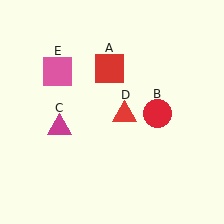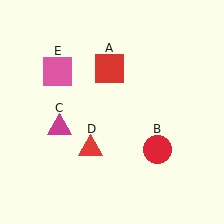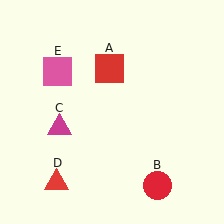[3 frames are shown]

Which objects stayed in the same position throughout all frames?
Red square (object A) and magenta triangle (object C) and pink square (object E) remained stationary.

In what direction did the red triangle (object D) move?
The red triangle (object D) moved down and to the left.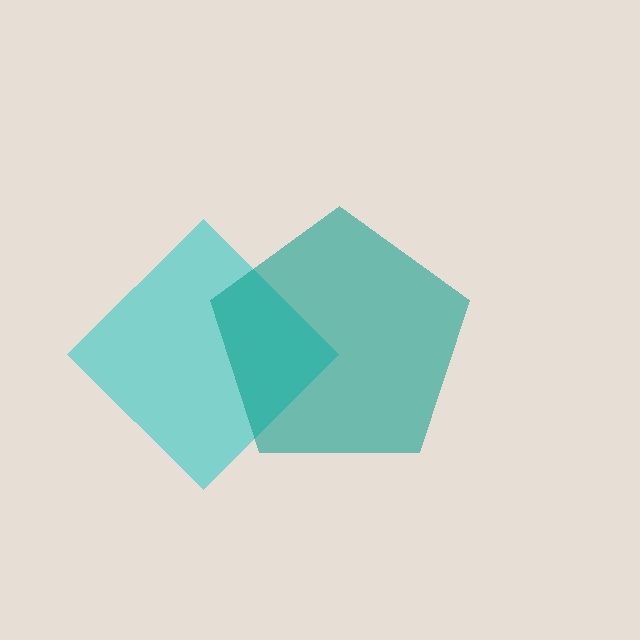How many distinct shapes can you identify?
There are 2 distinct shapes: a cyan diamond, a teal pentagon.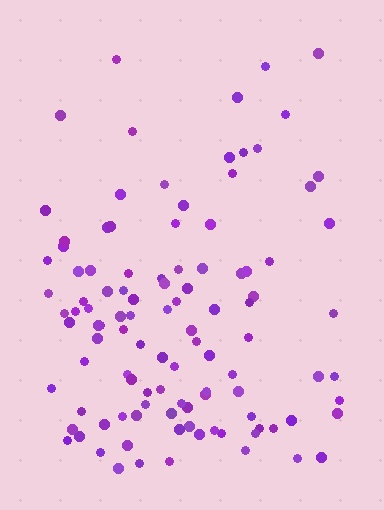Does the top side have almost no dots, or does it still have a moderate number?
Still a moderate number, just noticeably fewer than the bottom.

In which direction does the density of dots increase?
From top to bottom, with the bottom side densest.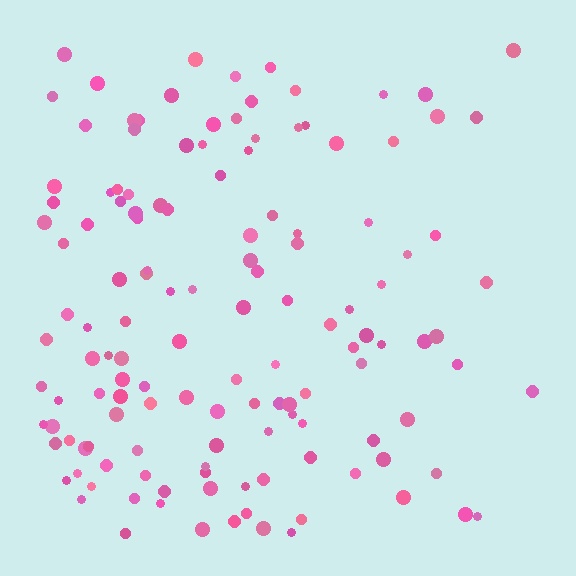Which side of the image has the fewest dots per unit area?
The right.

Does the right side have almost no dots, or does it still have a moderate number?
Still a moderate number, just noticeably fewer than the left.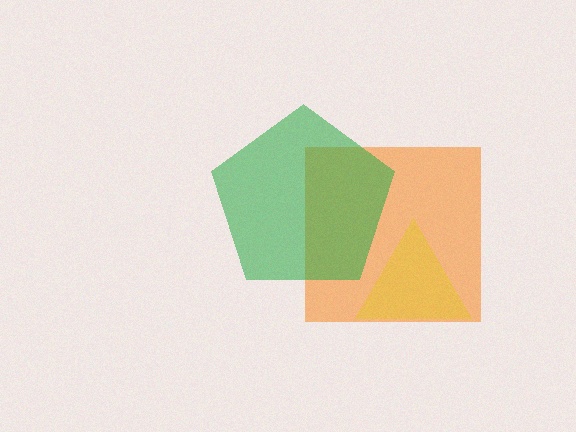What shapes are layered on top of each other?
The layered shapes are: an orange square, a yellow triangle, a green pentagon.